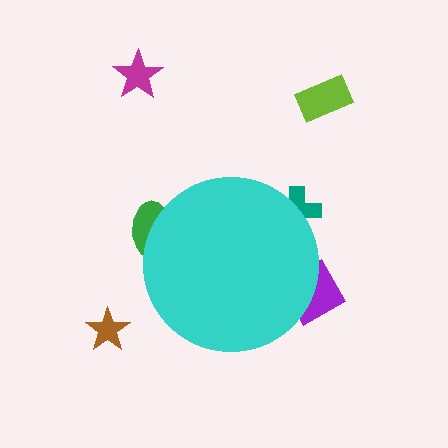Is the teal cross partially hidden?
Yes, the teal cross is partially hidden behind the cyan circle.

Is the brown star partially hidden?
No, the brown star is fully visible.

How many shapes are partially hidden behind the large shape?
3 shapes are partially hidden.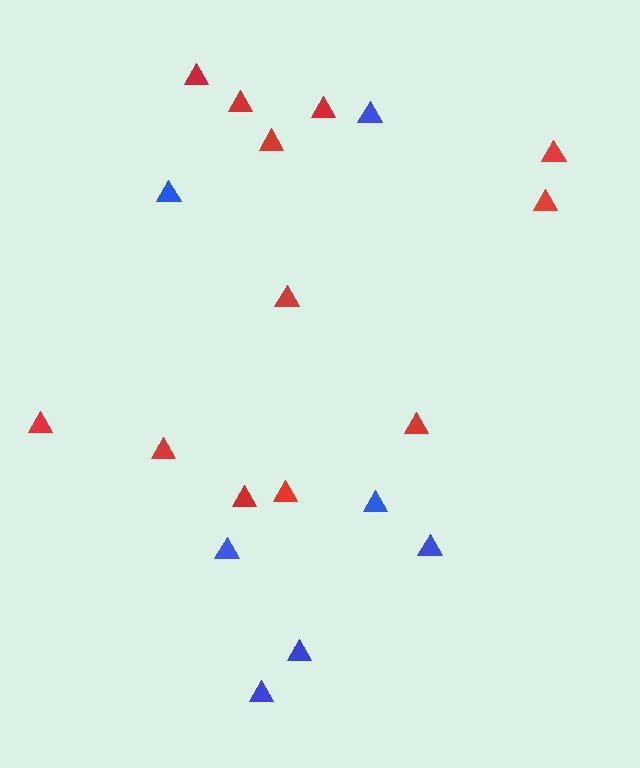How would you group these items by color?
There are 2 groups: one group of blue triangles (7) and one group of red triangles (12).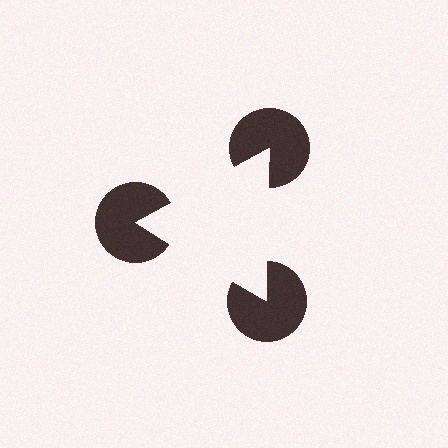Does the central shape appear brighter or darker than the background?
It typically appears slightly brighter than the background, even though no actual brightness change is drawn.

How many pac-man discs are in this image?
There are 3 — one at each vertex of the illusory triangle.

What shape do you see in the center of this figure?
An illusory triangle — its edges are inferred from the aligned wedge cuts in the pac-man discs, not physically drawn.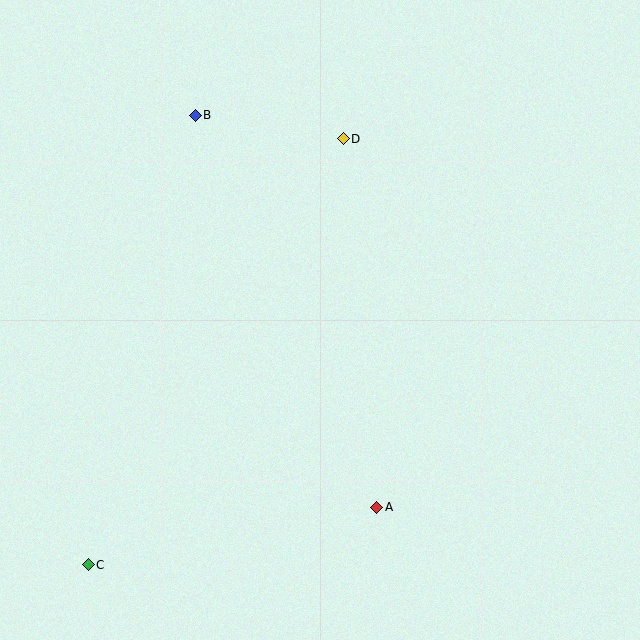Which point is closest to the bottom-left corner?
Point C is closest to the bottom-left corner.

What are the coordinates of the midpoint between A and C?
The midpoint between A and C is at (233, 536).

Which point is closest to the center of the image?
Point D at (343, 139) is closest to the center.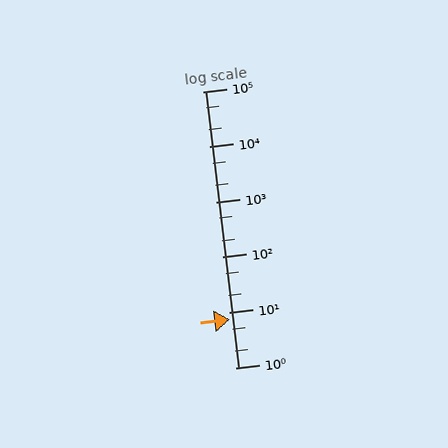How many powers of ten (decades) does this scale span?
The scale spans 5 decades, from 1 to 100000.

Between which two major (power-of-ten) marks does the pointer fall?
The pointer is between 1 and 10.